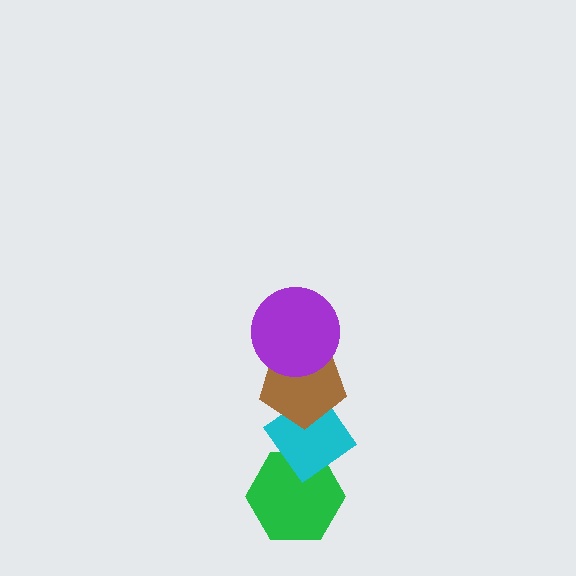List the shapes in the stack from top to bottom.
From top to bottom: the purple circle, the brown pentagon, the cyan diamond, the green hexagon.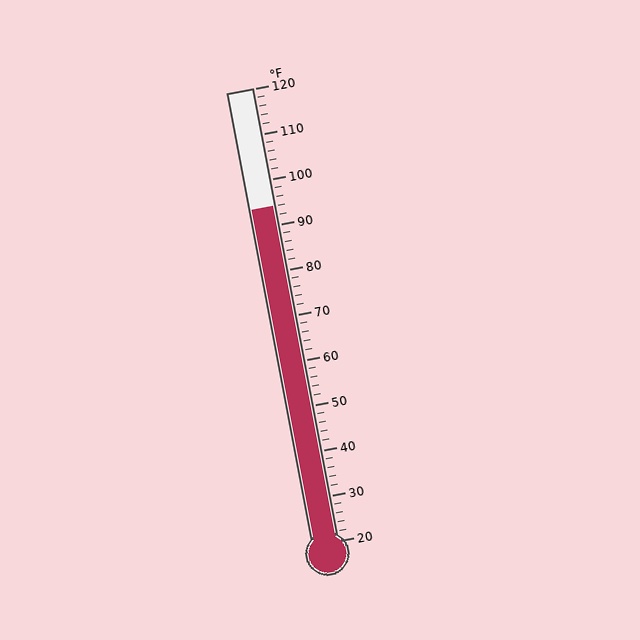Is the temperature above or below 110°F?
The temperature is below 110°F.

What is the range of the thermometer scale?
The thermometer scale ranges from 20°F to 120°F.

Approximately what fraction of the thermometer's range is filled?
The thermometer is filled to approximately 75% of its range.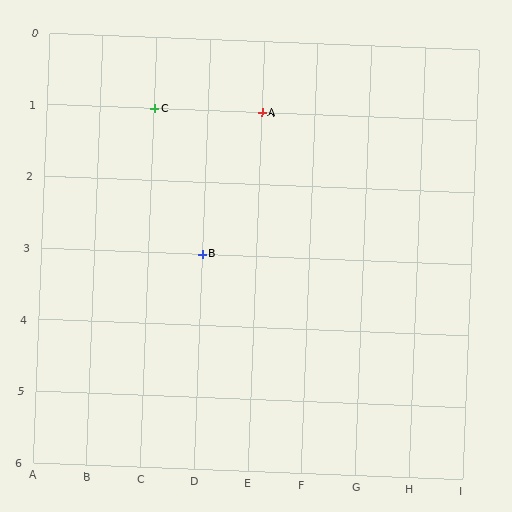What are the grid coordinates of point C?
Point C is at grid coordinates (C, 1).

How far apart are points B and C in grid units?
Points B and C are 1 column and 2 rows apart (about 2.2 grid units diagonally).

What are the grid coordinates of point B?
Point B is at grid coordinates (D, 3).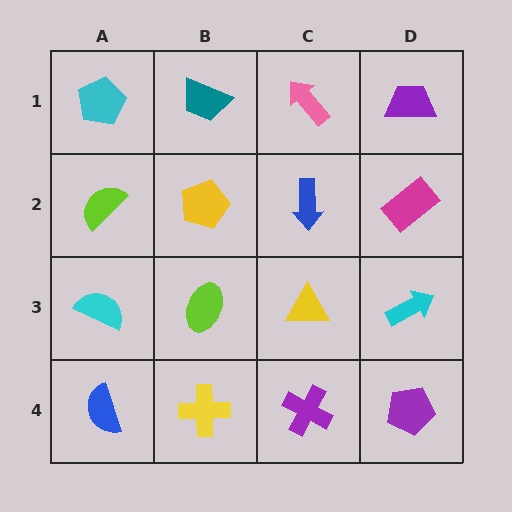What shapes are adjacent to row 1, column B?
A yellow pentagon (row 2, column B), a cyan pentagon (row 1, column A), a pink arrow (row 1, column C).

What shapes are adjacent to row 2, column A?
A cyan pentagon (row 1, column A), a cyan semicircle (row 3, column A), a yellow pentagon (row 2, column B).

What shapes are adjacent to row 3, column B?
A yellow pentagon (row 2, column B), a yellow cross (row 4, column B), a cyan semicircle (row 3, column A), a yellow triangle (row 3, column C).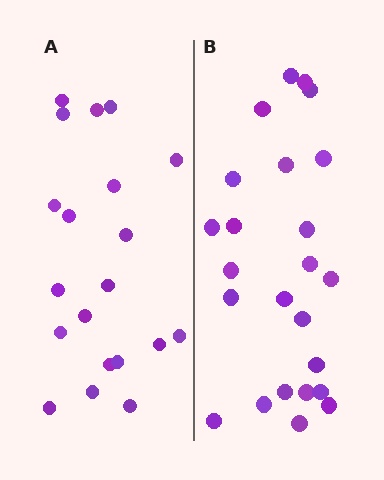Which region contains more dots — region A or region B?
Region B (the right region) has more dots.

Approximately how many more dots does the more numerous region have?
Region B has about 4 more dots than region A.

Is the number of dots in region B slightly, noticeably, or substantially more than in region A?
Region B has only slightly more — the two regions are fairly close. The ratio is roughly 1.2 to 1.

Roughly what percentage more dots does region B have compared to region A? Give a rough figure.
About 20% more.